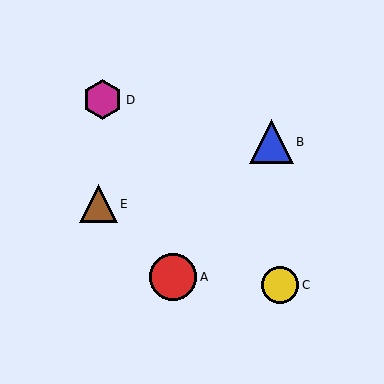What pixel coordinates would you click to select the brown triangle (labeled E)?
Click at (99, 204) to select the brown triangle E.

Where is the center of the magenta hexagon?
The center of the magenta hexagon is at (103, 100).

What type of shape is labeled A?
Shape A is a red circle.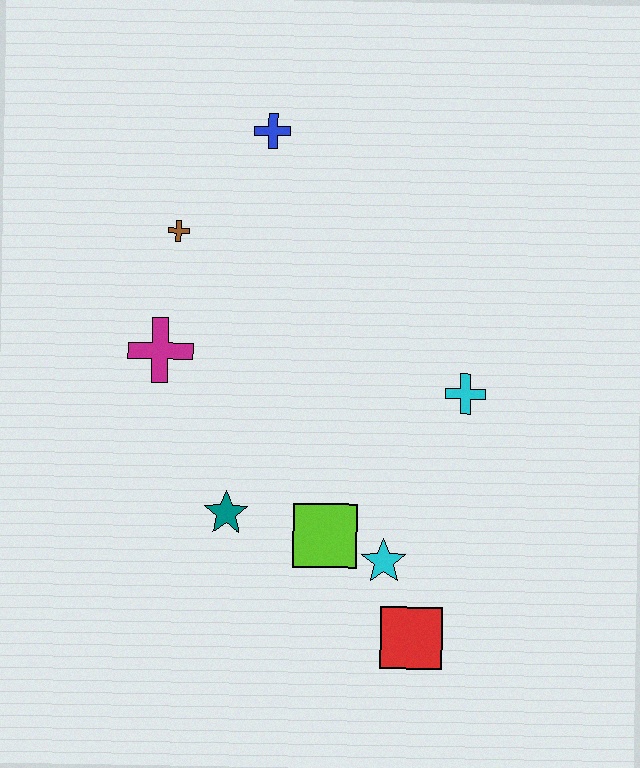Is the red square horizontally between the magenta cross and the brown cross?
No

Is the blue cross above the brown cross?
Yes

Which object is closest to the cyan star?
The lime square is closest to the cyan star.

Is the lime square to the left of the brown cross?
No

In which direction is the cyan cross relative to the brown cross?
The cyan cross is to the right of the brown cross.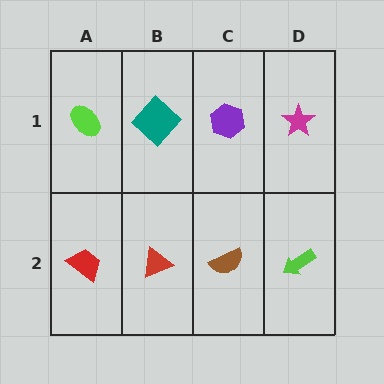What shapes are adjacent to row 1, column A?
A red trapezoid (row 2, column A), a teal diamond (row 1, column B).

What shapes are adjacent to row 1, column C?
A brown semicircle (row 2, column C), a teal diamond (row 1, column B), a magenta star (row 1, column D).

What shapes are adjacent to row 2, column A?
A lime ellipse (row 1, column A), a red triangle (row 2, column B).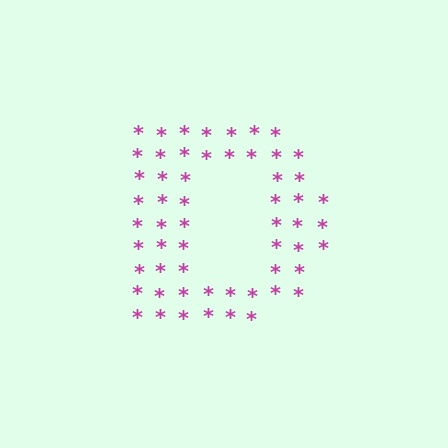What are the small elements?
The small elements are asterisks.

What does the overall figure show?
The overall figure shows the letter D.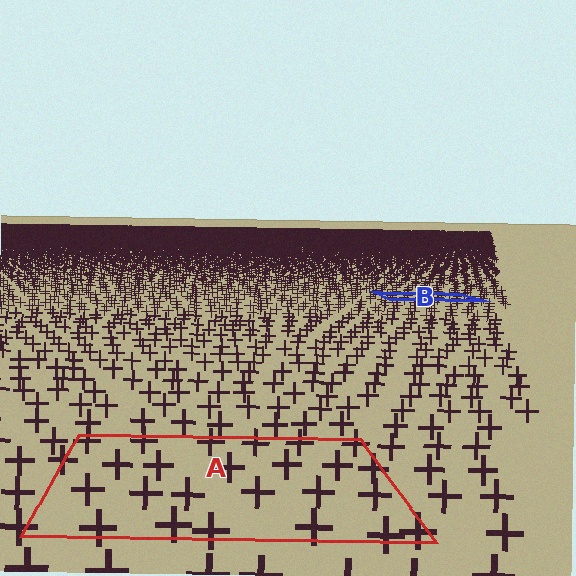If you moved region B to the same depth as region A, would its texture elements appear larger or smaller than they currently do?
They would appear larger. At a closer depth, the same texture elements are projected at a bigger on-screen size.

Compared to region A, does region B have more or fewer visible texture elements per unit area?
Region B has more texture elements per unit area — they are packed more densely because it is farther away.